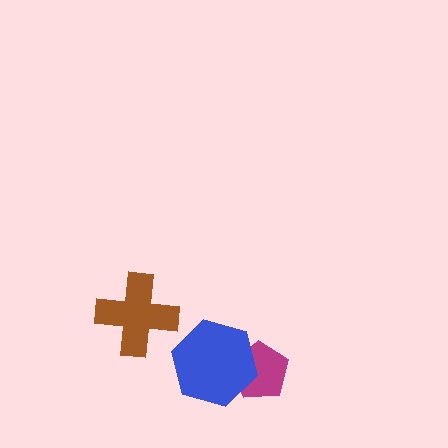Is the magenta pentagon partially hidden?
Yes, it is partially covered by another shape.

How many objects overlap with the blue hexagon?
1 object overlaps with the blue hexagon.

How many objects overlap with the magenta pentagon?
1 object overlaps with the magenta pentagon.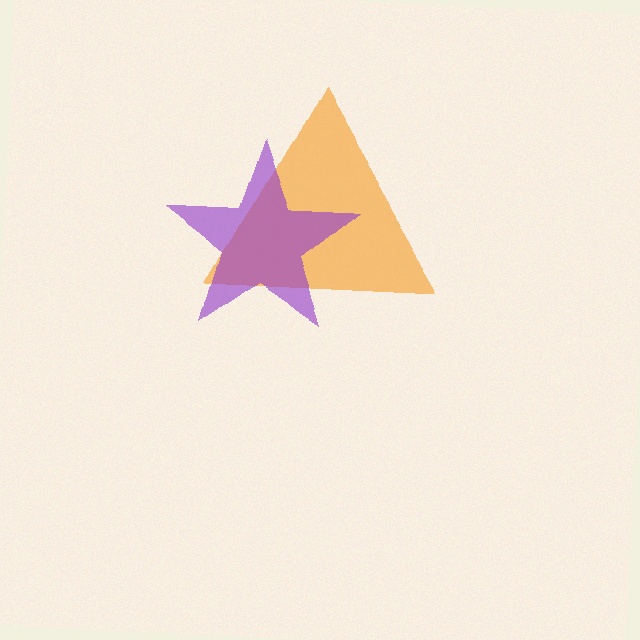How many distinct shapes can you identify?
There are 2 distinct shapes: an orange triangle, a purple star.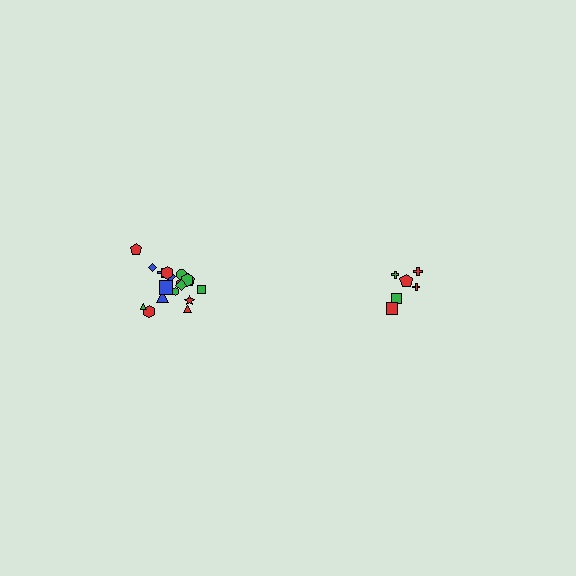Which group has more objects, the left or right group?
The left group.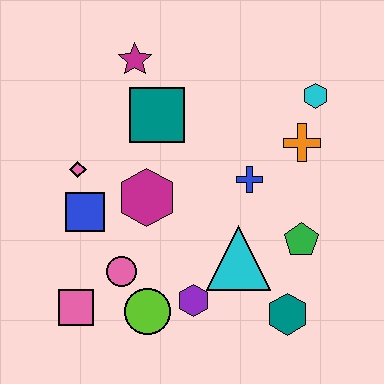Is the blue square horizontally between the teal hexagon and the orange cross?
No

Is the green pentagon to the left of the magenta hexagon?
No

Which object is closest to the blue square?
The pink diamond is closest to the blue square.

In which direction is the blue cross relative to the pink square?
The blue cross is to the right of the pink square.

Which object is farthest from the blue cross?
The pink square is farthest from the blue cross.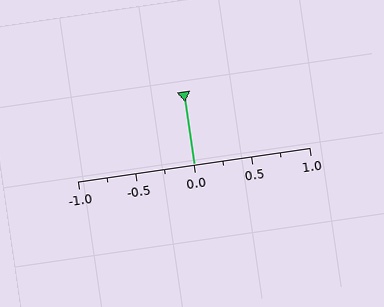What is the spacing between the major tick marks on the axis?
The major ticks are spaced 0.5 apart.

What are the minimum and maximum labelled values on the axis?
The axis runs from -1.0 to 1.0.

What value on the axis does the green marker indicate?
The marker indicates approximately 0.